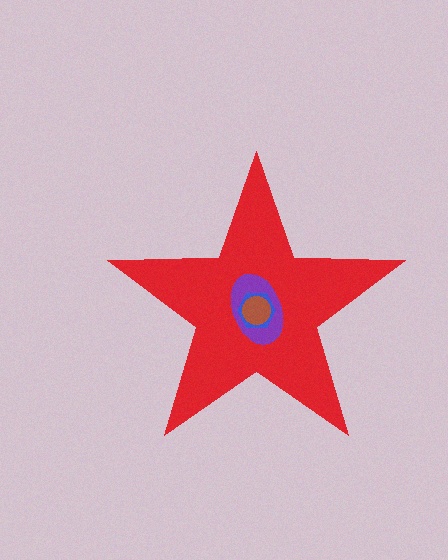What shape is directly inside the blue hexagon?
The brown circle.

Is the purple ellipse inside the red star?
Yes.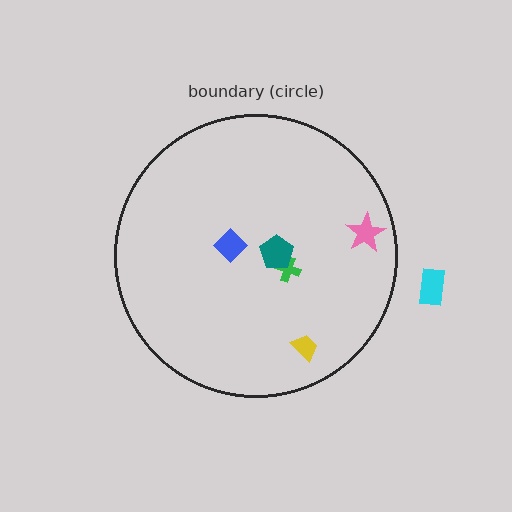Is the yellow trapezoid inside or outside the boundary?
Inside.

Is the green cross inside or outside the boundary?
Inside.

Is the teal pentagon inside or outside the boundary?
Inside.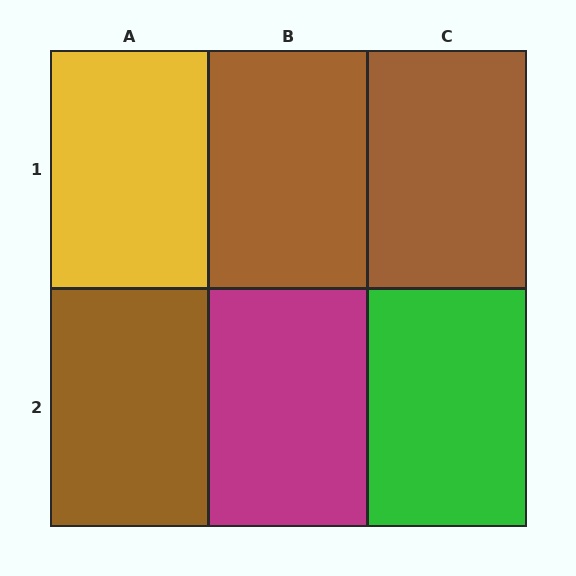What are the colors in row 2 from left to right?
Brown, magenta, green.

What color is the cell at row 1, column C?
Brown.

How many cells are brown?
3 cells are brown.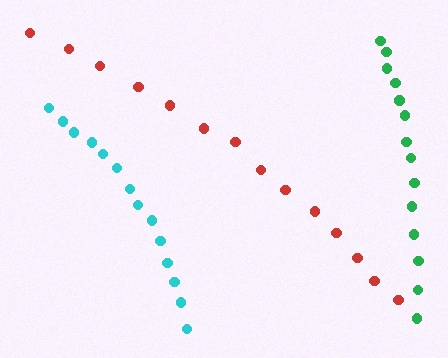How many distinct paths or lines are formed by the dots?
There are 3 distinct paths.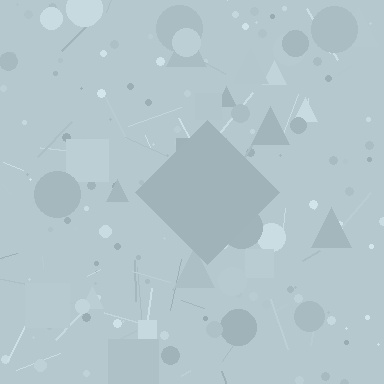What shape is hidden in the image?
A diamond is hidden in the image.